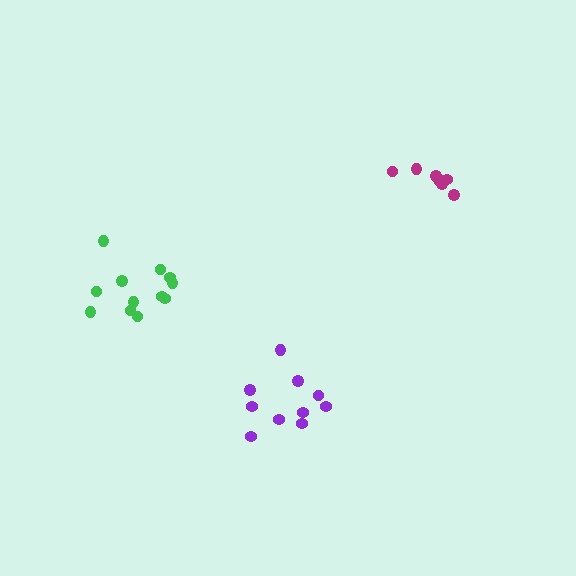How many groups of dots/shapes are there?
There are 3 groups.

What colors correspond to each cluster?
The clusters are colored: green, purple, magenta.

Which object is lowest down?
The purple cluster is bottommost.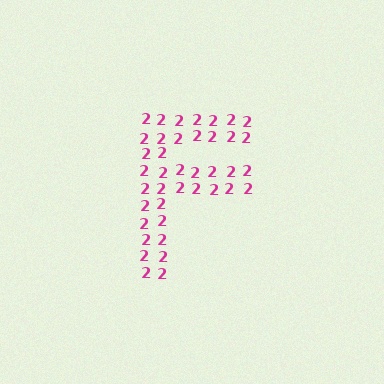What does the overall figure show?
The overall figure shows the letter F.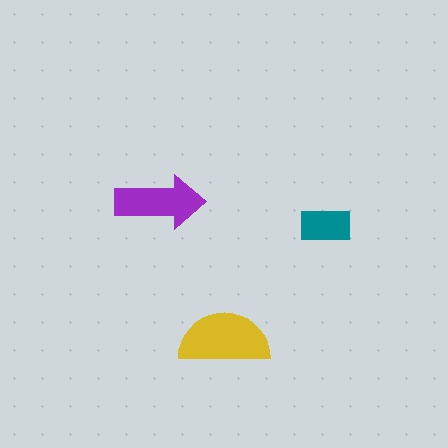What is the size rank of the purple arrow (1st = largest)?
2nd.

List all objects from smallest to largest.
The teal rectangle, the purple arrow, the yellow semicircle.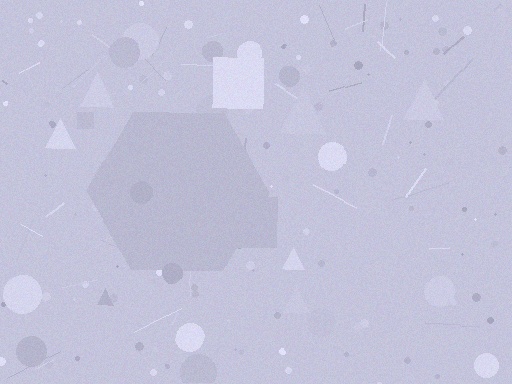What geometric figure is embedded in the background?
A hexagon is embedded in the background.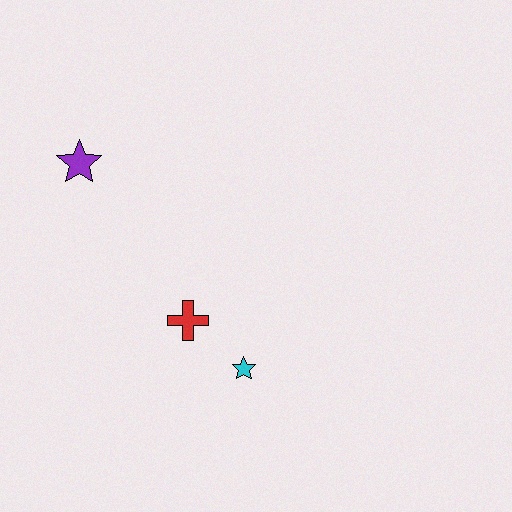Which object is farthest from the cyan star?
The purple star is farthest from the cyan star.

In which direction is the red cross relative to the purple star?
The red cross is below the purple star.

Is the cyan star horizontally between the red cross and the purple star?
No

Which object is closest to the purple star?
The red cross is closest to the purple star.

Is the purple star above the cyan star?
Yes